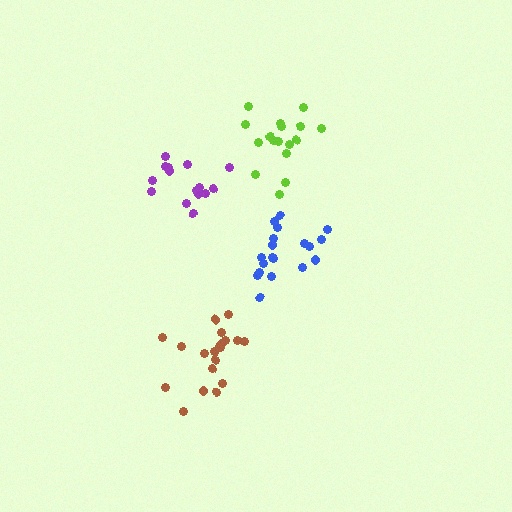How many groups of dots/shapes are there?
There are 4 groups.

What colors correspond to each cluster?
The clusters are colored: lime, purple, blue, brown.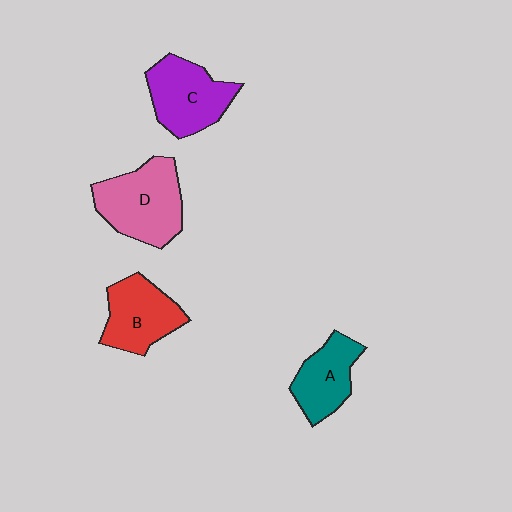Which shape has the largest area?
Shape D (pink).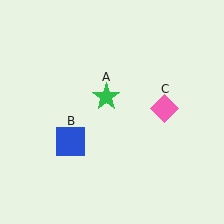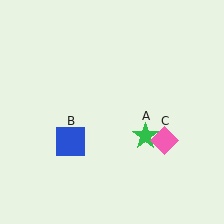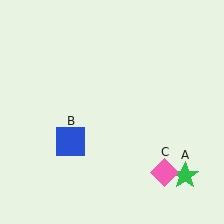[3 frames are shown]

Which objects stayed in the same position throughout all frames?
Blue square (object B) remained stationary.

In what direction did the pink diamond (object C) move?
The pink diamond (object C) moved down.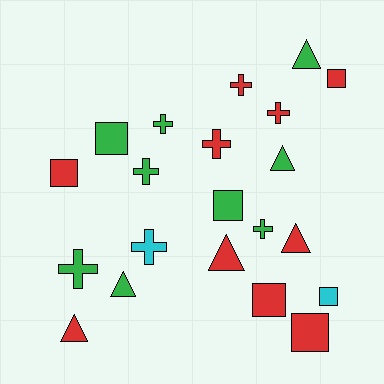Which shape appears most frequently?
Cross, with 8 objects.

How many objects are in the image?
There are 21 objects.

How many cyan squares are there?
There is 1 cyan square.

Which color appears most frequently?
Red, with 10 objects.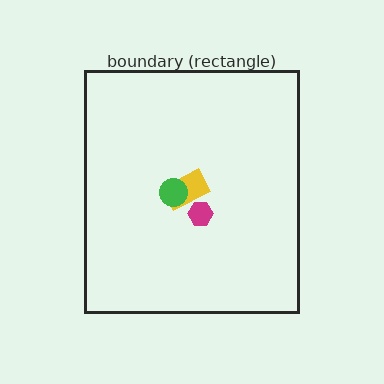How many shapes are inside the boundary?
3 inside, 0 outside.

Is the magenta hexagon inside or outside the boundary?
Inside.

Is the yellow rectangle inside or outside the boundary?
Inside.